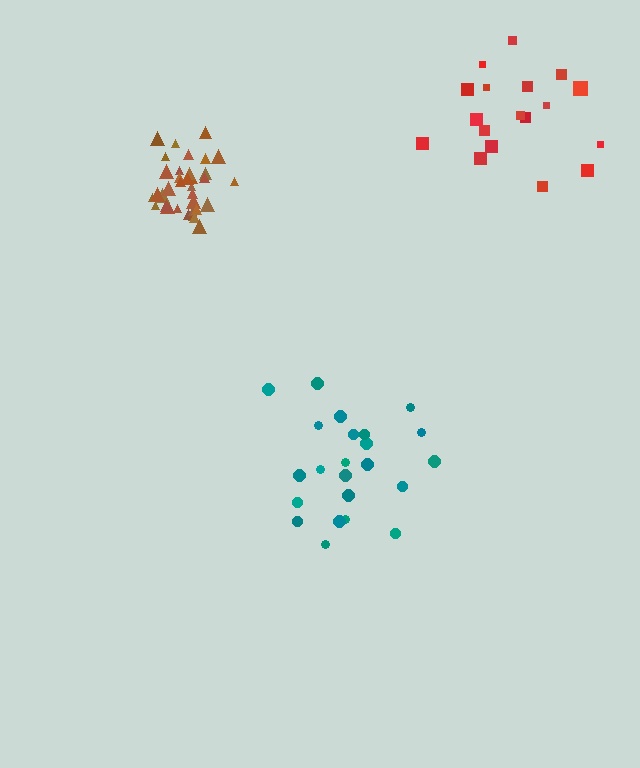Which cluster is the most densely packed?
Brown.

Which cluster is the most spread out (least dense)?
Red.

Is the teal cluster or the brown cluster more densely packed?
Brown.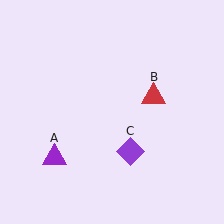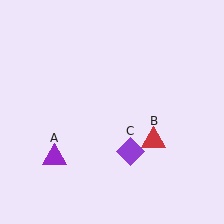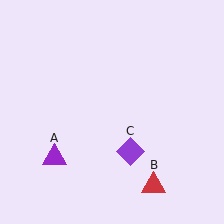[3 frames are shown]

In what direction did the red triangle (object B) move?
The red triangle (object B) moved down.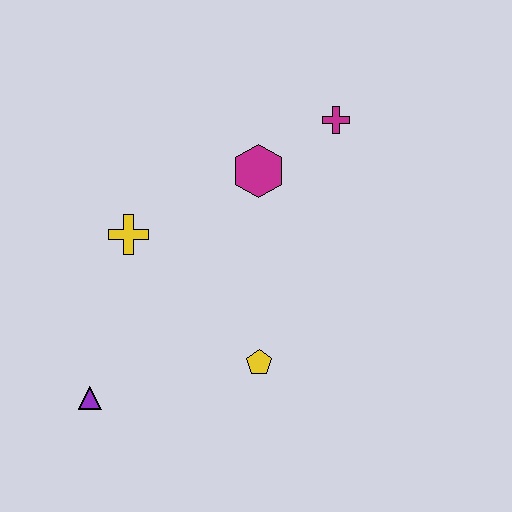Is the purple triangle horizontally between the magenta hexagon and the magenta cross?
No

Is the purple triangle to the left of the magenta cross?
Yes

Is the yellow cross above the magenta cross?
No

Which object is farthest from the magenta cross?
The purple triangle is farthest from the magenta cross.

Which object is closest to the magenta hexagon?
The magenta cross is closest to the magenta hexagon.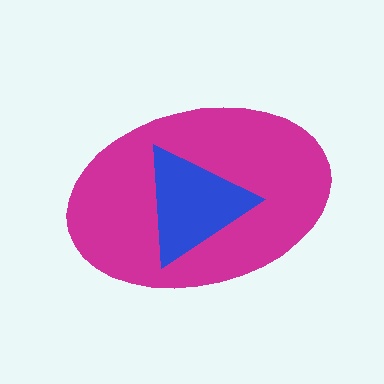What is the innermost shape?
The blue triangle.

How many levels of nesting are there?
2.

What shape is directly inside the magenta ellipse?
The blue triangle.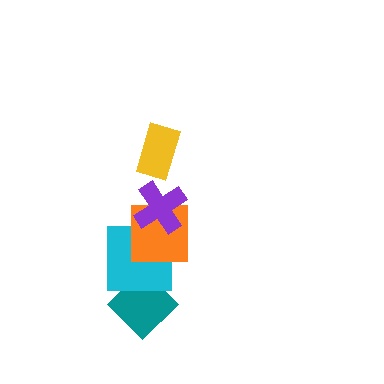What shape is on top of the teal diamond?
The cyan square is on top of the teal diamond.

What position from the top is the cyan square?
The cyan square is 4th from the top.